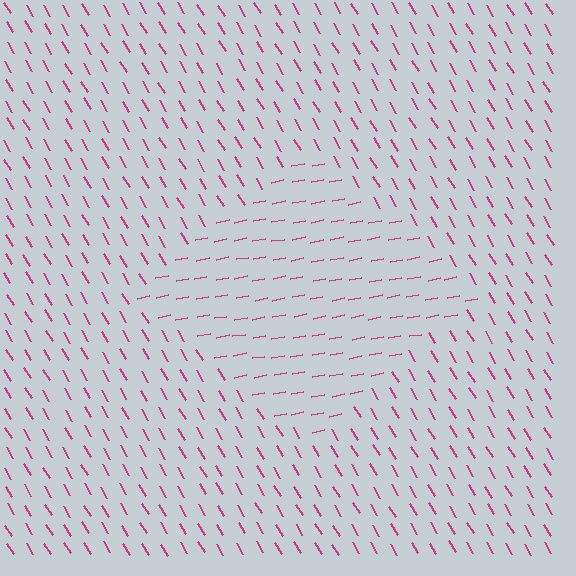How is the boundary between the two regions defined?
The boundary is defined purely by a change in line orientation (approximately 70 degrees difference). All lines are the same color and thickness.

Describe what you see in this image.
The image is filled with small magenta line segments. A diamond region in the image has lines oriented differently from the surrounding lines, creating a visible texture boundary.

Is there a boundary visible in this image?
Yes, there is a texture boundary formed by a change in line orientation.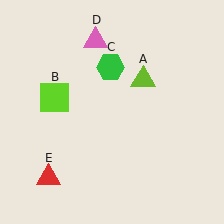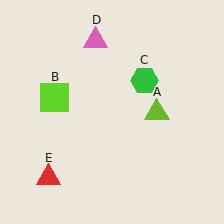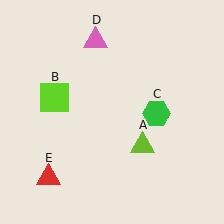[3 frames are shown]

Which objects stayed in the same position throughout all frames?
Lime square (object B) and pink triangle (object D) and red triangle (object E) remained stationary.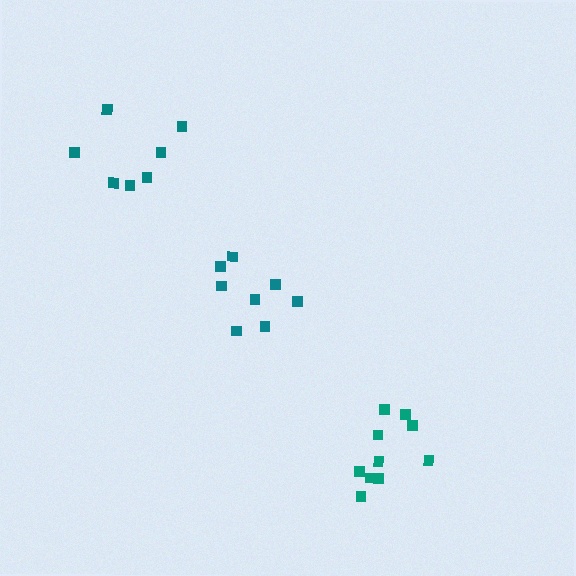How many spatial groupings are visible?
There are 3 spatial groupings.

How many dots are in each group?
Group 1: 10 dots, Group 2: 8 dots, Group 3: 7 dots (25 total).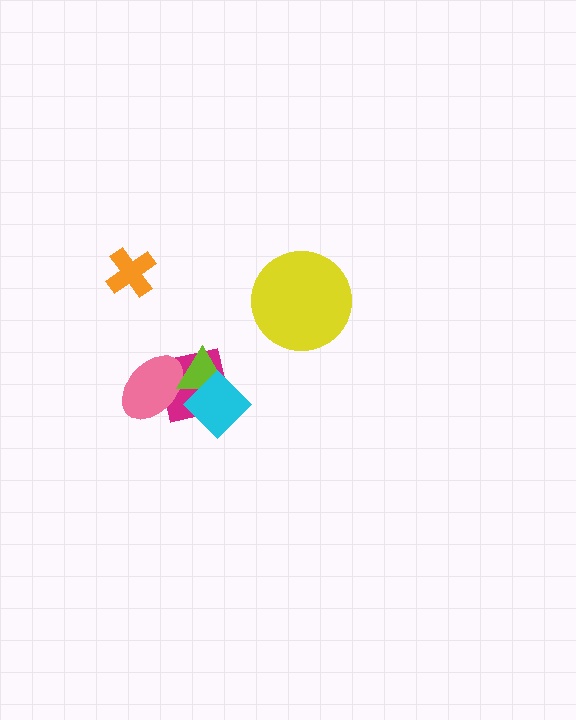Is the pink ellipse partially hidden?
Yes, it is partially covered by another shape.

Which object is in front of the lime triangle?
The cyan diamond is in front of the lime triangle.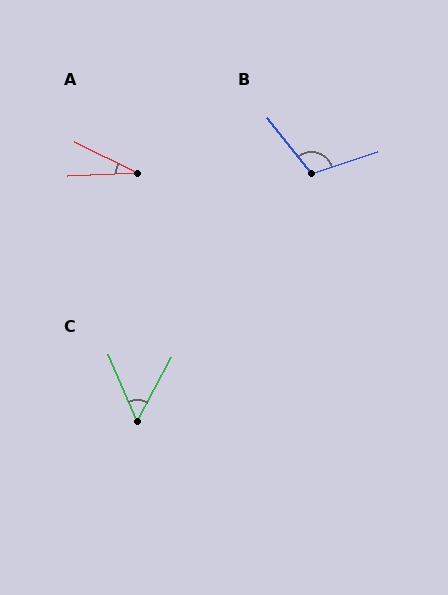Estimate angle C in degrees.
Approximately 52 degrees.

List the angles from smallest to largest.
A (29°), C (52°), B (109°).